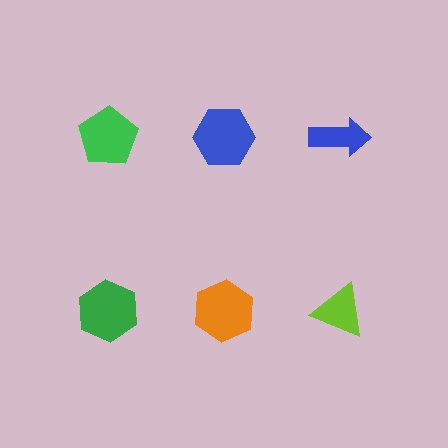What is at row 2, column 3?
A lime triangle.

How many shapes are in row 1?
3 shapes.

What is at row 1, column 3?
A blue arrow.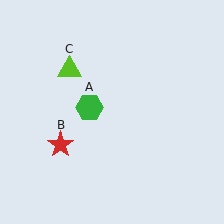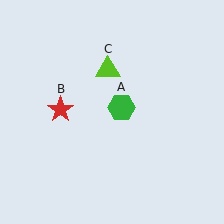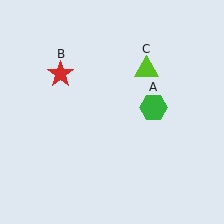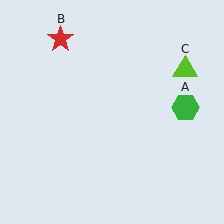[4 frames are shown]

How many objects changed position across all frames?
3 objects changed position: green hexagon (object A), red star (object B), lime triangle (object C).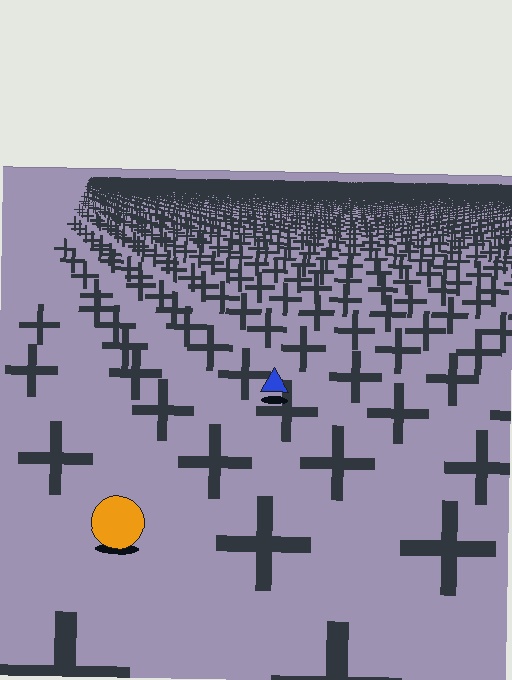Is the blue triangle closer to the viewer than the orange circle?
No. The orange circle is closer — you can tell from the texture gradient: the ground texture is coarser near it.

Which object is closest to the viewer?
The orange circle is closest. The texture marks near it are larger and more spread out.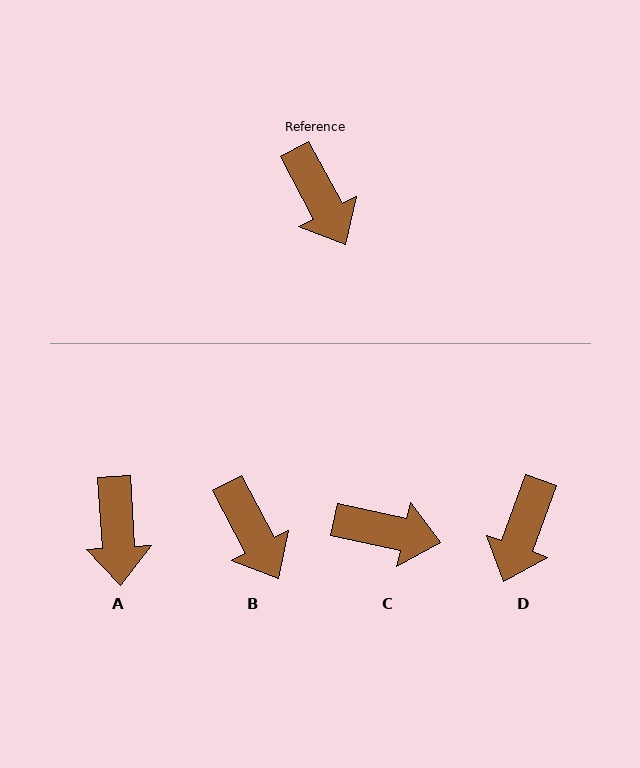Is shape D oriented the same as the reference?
No, it is off by about 48 degrees.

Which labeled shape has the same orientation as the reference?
B.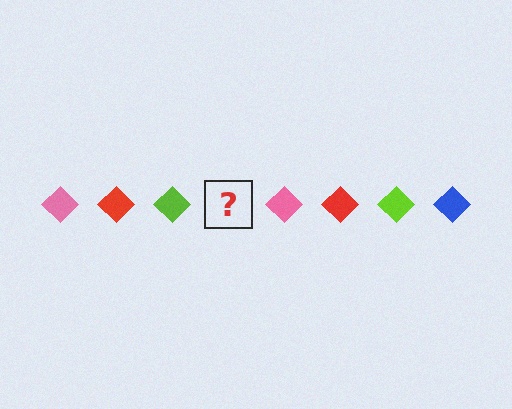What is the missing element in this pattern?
The missing element is a blue diamond.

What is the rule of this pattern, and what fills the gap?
The rule is that the pattern cycles through pink, red, lime, blue diamonds. The gap should be filled with a blue diamond.